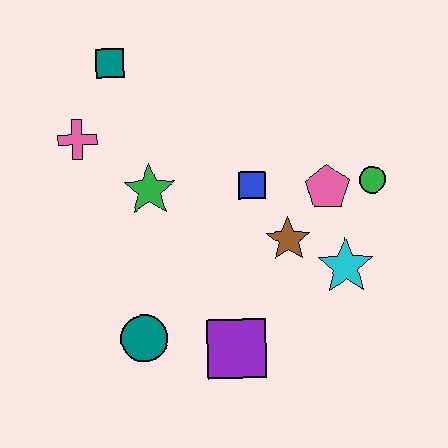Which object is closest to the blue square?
The brown star is closest to the blue square.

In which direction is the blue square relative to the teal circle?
The blue square is above the teal circle.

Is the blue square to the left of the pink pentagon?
Yes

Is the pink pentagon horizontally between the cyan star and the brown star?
Yes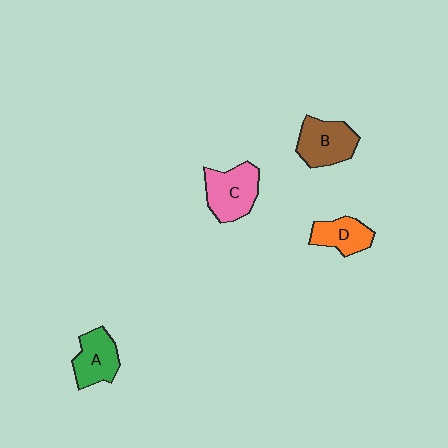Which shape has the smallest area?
Shape D (orange).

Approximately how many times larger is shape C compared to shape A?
Approximately 1.2 times.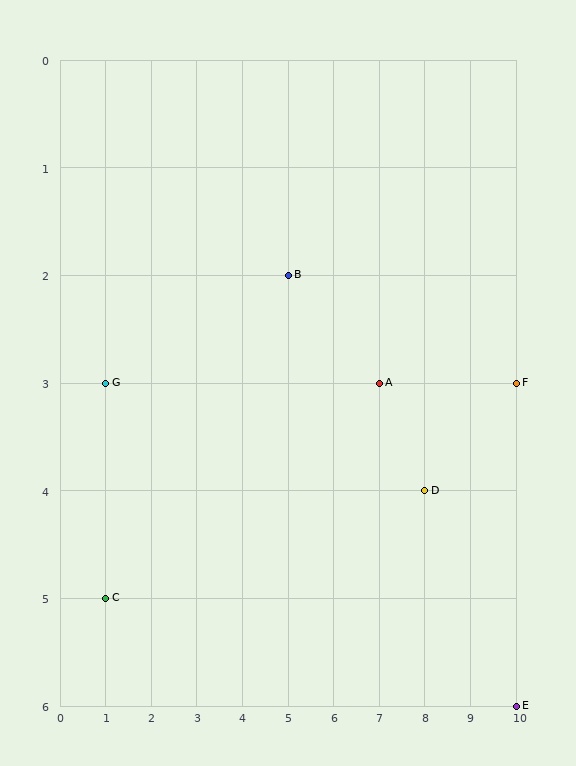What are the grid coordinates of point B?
Point B is at grid coordinates (5, 2).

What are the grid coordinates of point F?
Point F is at grid coordinates (10, 3).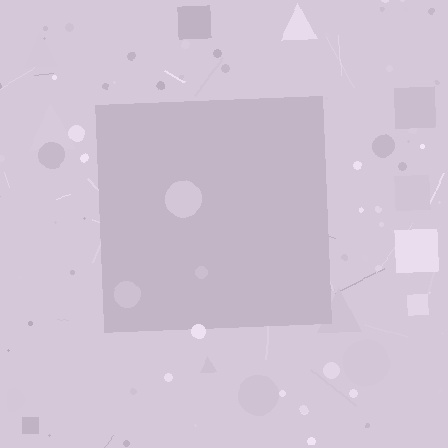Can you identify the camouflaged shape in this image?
The camouflaged shape is a square.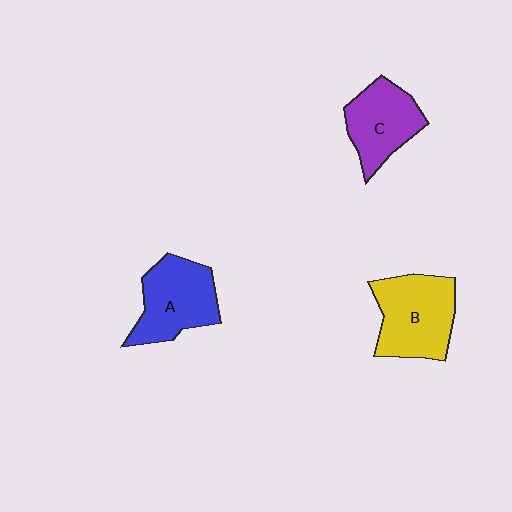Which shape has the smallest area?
Shape C (purple).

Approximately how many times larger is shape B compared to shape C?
Approximately 1.3 times.